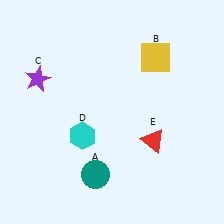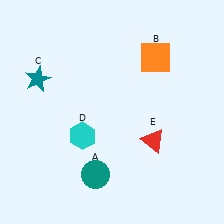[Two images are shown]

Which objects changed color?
B changed from yellow to orange. C changed from purple to teal.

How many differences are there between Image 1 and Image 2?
There are 2 differences between the two images.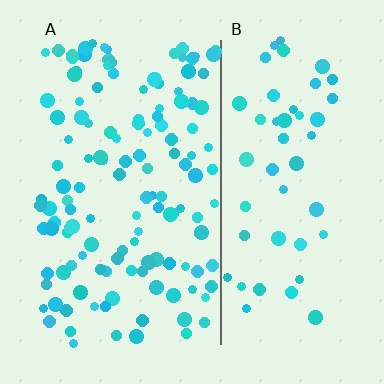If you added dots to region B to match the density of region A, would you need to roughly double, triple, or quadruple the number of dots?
Approximately triple.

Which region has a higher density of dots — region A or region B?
A (the left).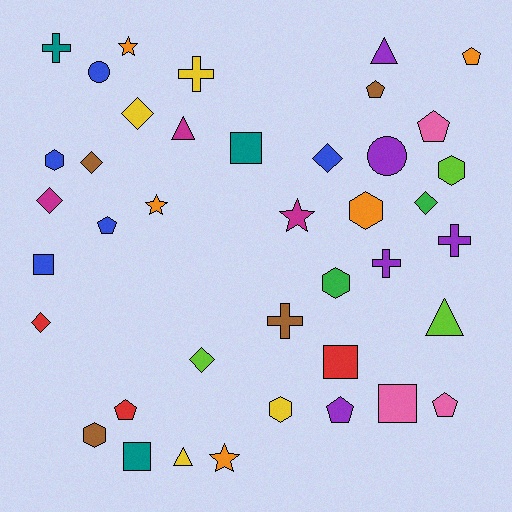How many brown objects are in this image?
There are 4 brown objects.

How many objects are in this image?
There are 40 objects.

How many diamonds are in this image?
There are 7 diamonds.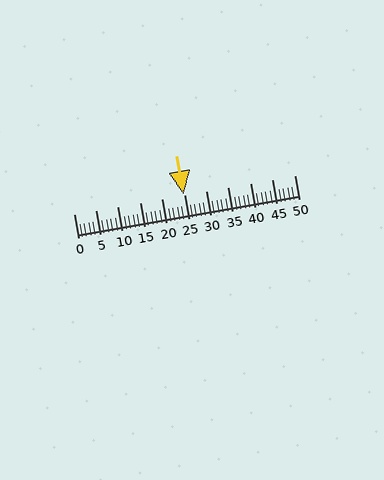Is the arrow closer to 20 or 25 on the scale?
The arrow is closer to 25.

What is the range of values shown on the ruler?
The ruler shows values from 0 to 50.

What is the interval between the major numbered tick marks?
The major tick marks are spaced 5 units apart.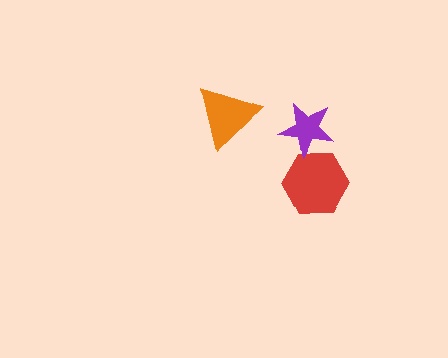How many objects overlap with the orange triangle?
0 objects overlap with the orange triangle.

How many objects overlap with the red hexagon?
1 object overlaps with the red hexagon.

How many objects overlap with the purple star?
1 object overlaps with the purple star.